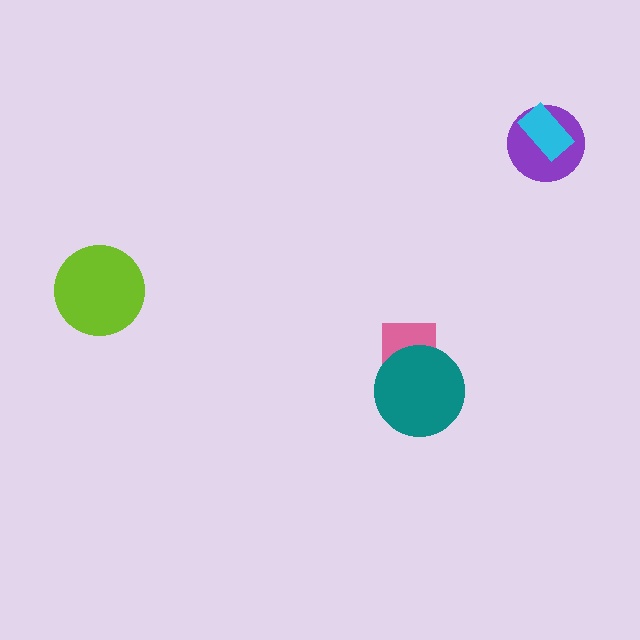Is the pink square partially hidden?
Yes, it is partially covered by another shape.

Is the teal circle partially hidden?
No, no other shape covers it.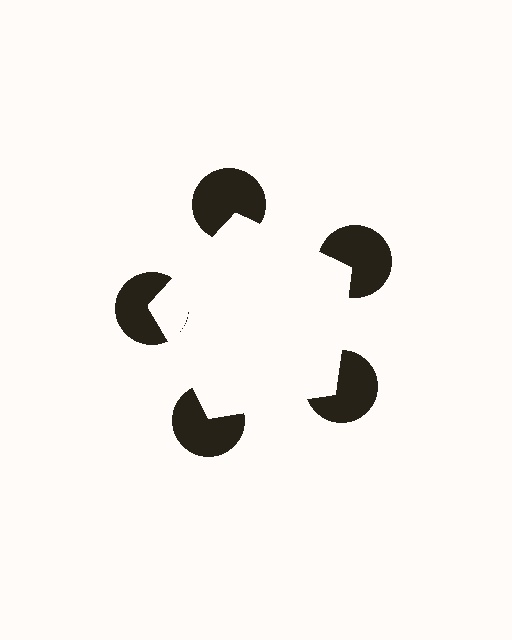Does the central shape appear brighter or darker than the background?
It typically appears slightly brighter than the background, even though no actual brightness change is drawn.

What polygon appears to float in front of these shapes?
An illusory pentagon — its edges are inferred from the aligned wedge cuts in the pac-man discs, not physically drawn.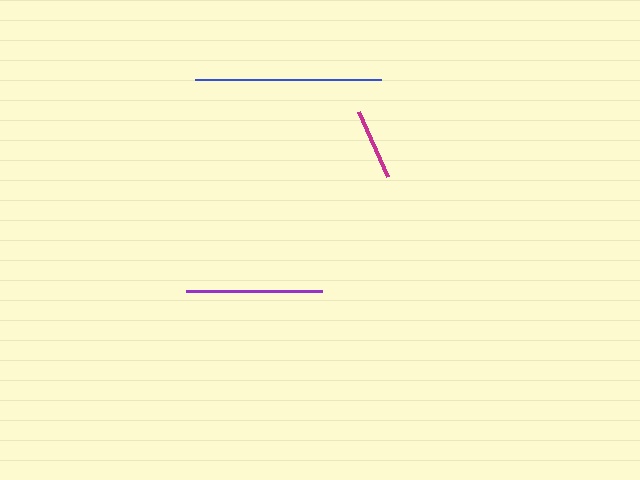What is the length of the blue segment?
The blue segment is approximately 186 pixels long.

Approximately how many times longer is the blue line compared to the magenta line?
The blue line is approximately 2.6 times the length of the magenta line.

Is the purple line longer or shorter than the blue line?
The blue line is longer than the purple line.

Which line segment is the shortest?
The magenta line is the shortest at approximately 71 pixels.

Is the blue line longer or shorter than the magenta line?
The blue line is longer than the magenta line.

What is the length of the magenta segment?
The magenta segment is approximately 71 pixels long.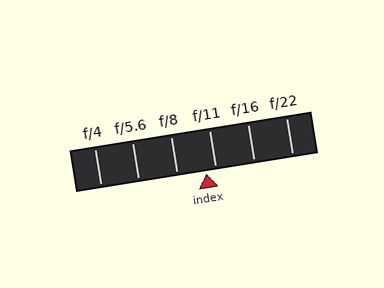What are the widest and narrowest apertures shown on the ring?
The widest aperture shown is f/4 and the narrowest is f/22.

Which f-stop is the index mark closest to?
The index mark is closest to f/11.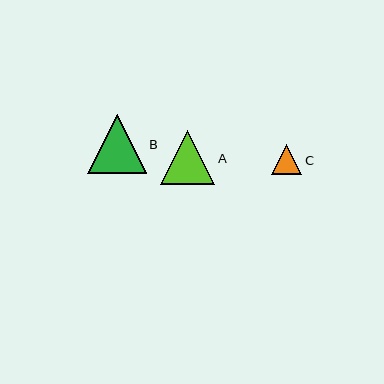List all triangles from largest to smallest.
From largest to smallest: B, A, C.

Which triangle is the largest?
Triangle B is the largest with a size of approximately 59 pixels.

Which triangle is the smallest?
Triangle C is the smallest with a size of approximately 30 pixels.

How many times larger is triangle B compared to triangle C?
Triangle B is approximately 1.9 times the size of triangle C.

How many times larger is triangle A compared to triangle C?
Triangle A is approximately 1.8 times the size of triangle C.